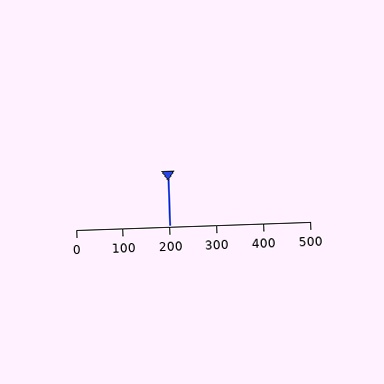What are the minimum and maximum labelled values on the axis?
The axis runs from 0 to 500.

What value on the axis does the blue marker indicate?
The marker indicates approximately 200.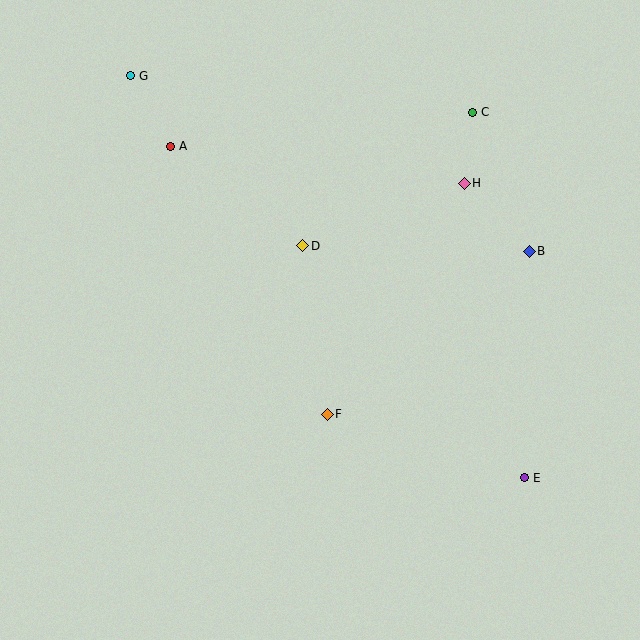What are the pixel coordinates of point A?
Point A is at (171, 146).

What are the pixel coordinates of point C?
Point C is at (473, 112).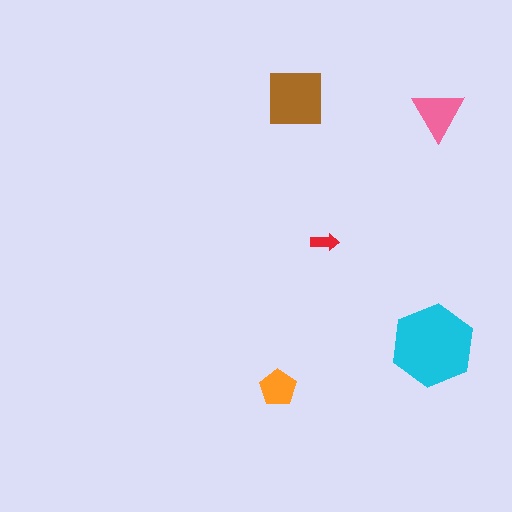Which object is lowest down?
The orange pentagon is bottommost.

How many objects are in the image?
There are 5 objects in the image.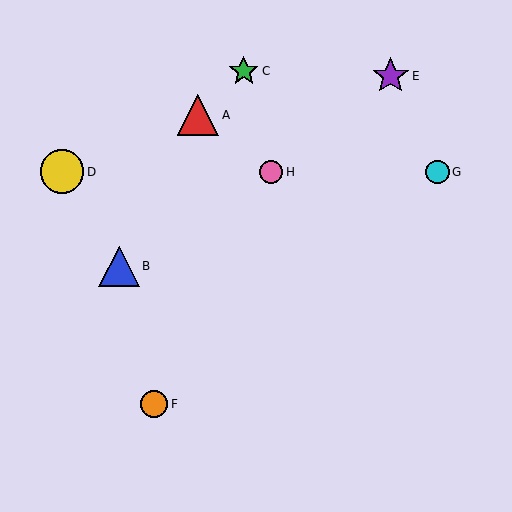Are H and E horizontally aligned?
No, H is at y≈172 and E is at y≈76.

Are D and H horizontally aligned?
Yes, both are at y≈172.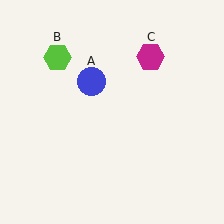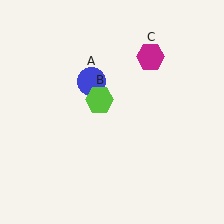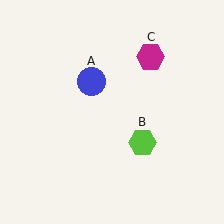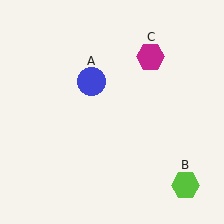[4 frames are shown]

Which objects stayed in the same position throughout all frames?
Blue circle (object A) and magenta hexagon (object C) remained stationary.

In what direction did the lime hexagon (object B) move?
The lime hexagon (object B) moved down and to the right.